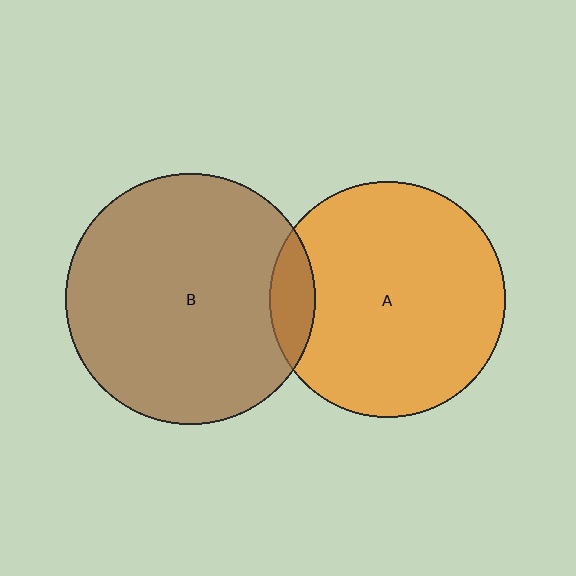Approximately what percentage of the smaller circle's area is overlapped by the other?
Approximately 10%.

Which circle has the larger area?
Circle B (brown).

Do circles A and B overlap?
Yes.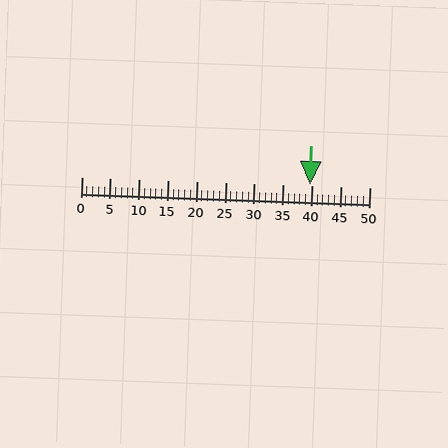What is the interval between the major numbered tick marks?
The major tick marks are spaced 5 units apart.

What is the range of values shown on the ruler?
The ruler shows values from 0 to 50.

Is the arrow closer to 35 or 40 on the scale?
The arrow is closer to 40.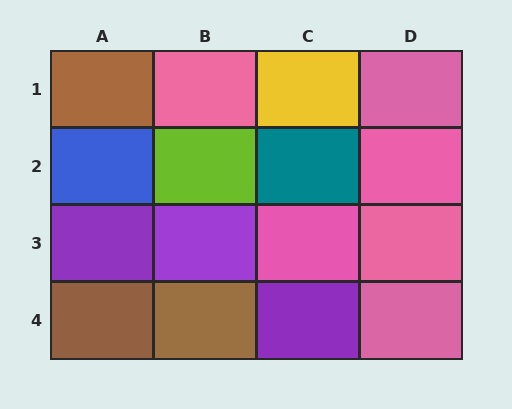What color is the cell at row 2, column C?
Teal.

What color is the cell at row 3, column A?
Purple.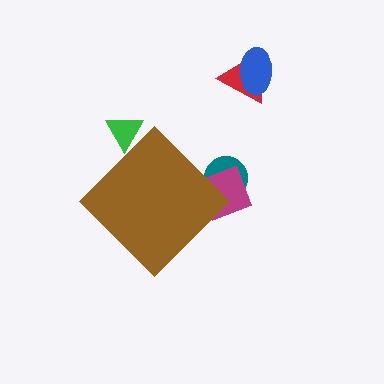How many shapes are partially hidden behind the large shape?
3 shapes are partially hidden.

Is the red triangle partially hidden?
No, the red triangle is fully visible.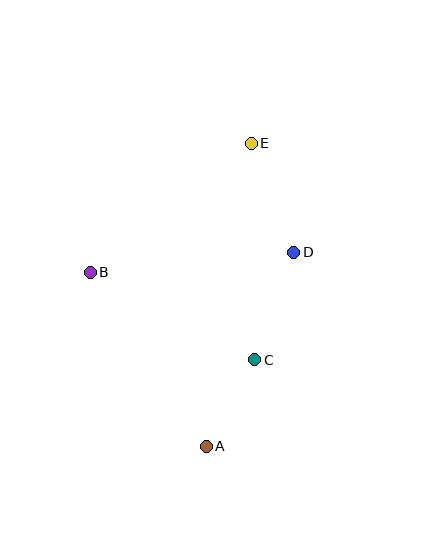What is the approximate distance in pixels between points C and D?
The distance between C and D is approximately 114 pixels.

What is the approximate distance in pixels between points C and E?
The distance between C and E is approximately 216 pixels.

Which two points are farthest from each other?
Points A and E are farthest from each other.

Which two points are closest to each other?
Points A and C are closest to each other.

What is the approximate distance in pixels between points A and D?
The distance between A and D is approximately 213 pixels.